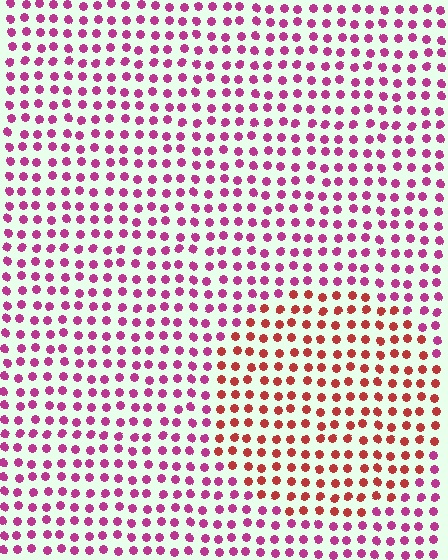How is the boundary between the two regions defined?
The boundary is defined purely by a slight shift in hue (about 40 degrees). Spacing, size, and orientation are identical on both sides.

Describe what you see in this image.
The image is filled with small magenta elements in a uniform arrangement. A circle-shaped region is visible where the elements are tinted to a slightly different hue, forming a subtle color boundary.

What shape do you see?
I see a circle.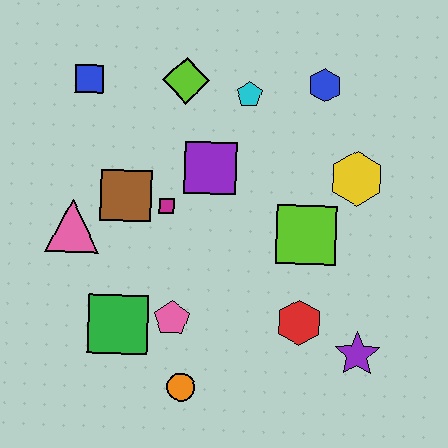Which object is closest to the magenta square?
The brown square is closest to the magenta square.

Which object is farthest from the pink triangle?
The purple star is farthest from the pink triangle.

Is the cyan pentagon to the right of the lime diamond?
Yes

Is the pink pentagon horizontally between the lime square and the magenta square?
Yes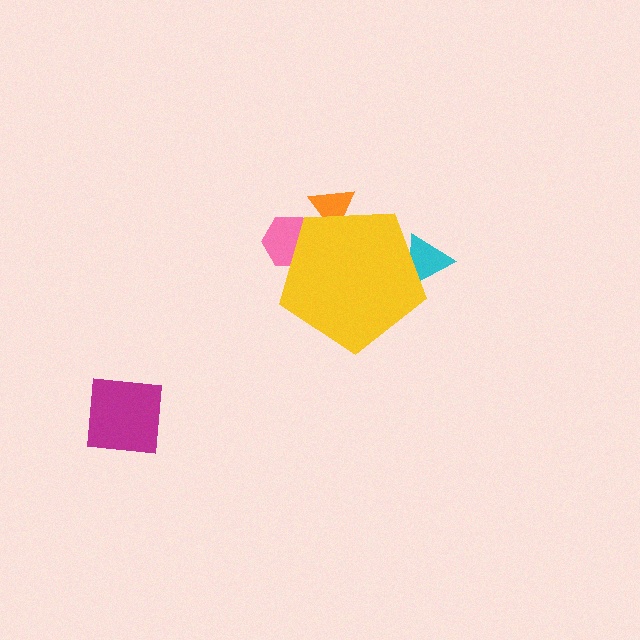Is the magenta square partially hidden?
No, the magenta square is fully visible.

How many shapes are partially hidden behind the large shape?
3 shapes are partially hidden.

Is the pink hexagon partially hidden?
Yes, the pink hexagon is partially hidden behind the yellow pentagon.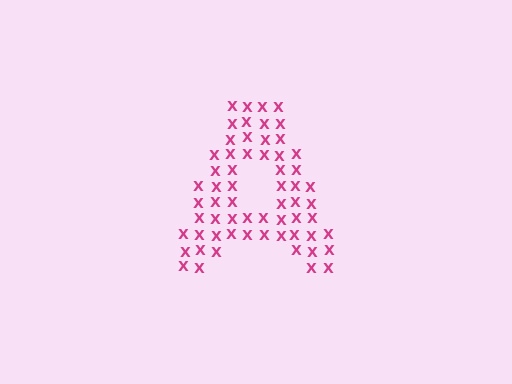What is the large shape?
The large shape is the letter A.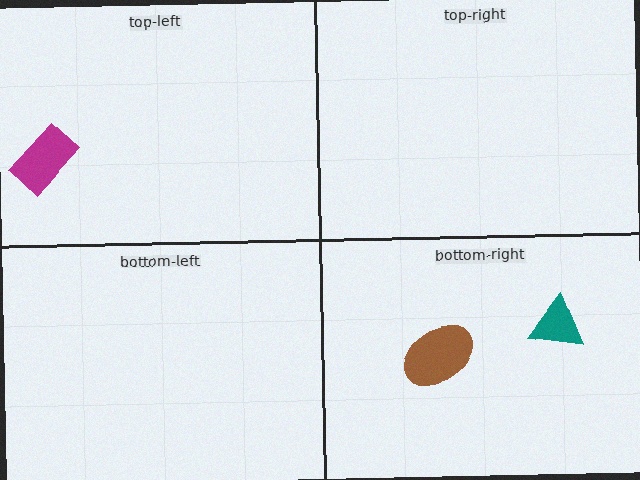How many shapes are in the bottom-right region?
2.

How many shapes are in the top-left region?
1.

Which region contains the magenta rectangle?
The top-left region.